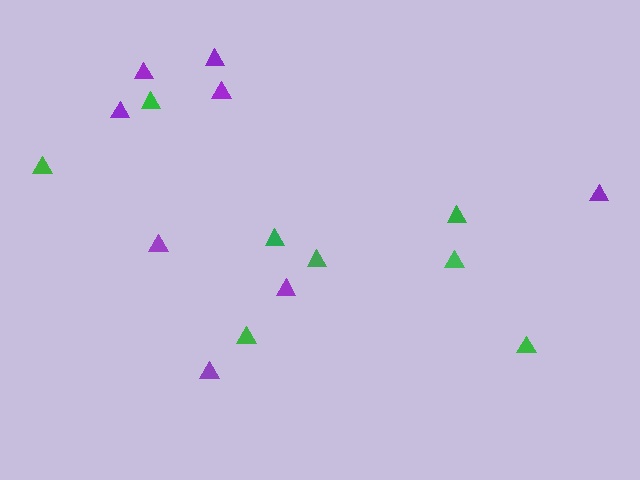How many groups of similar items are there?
There are 2 groups: one group of purple triangles (8) and one group of green triangles (8).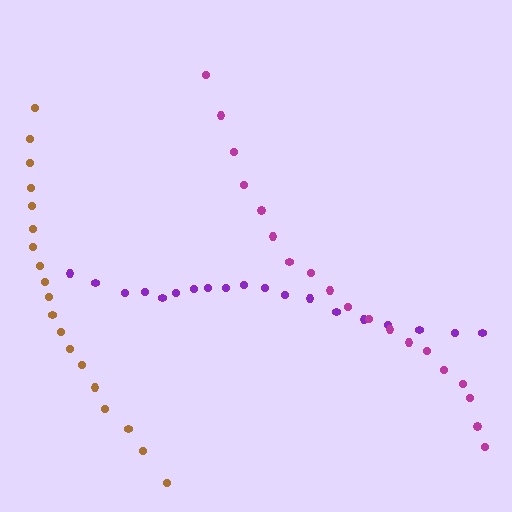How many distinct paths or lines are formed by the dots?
There are 3 distinct paths.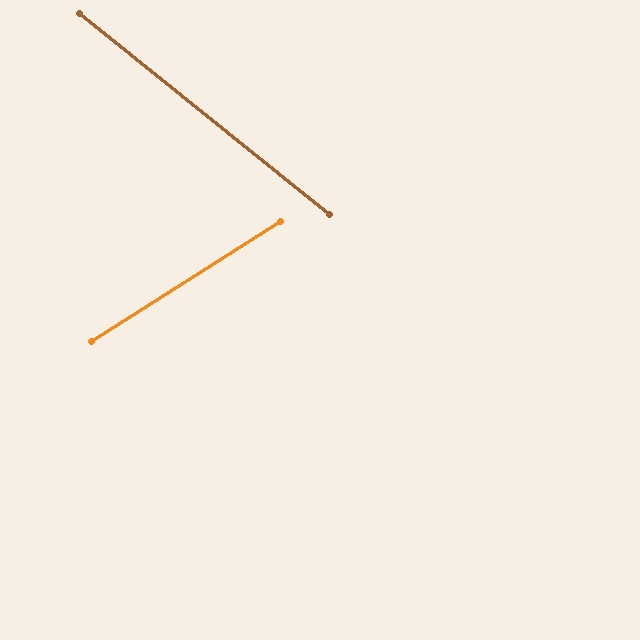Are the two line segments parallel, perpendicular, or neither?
Neither parallel nor perpendicular — they differ by about 71°.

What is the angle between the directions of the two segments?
Approximately 71 degrees.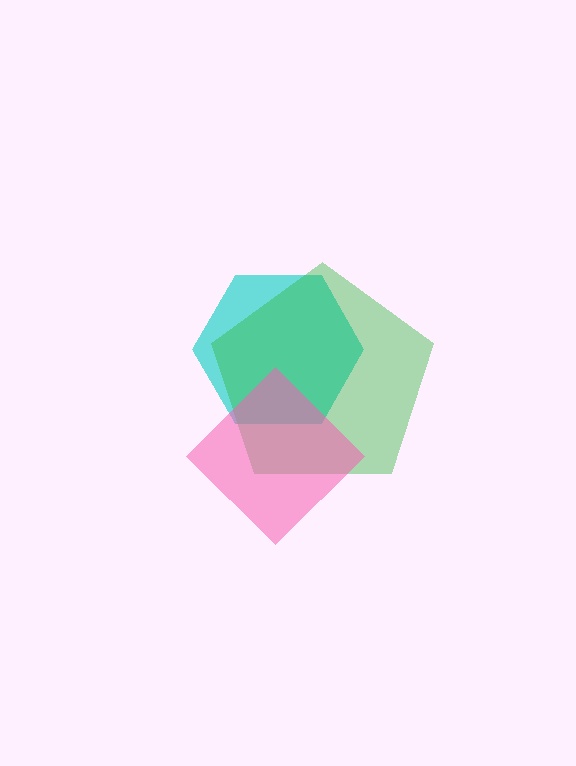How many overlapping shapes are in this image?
There are 3 overlapping shapes in the image.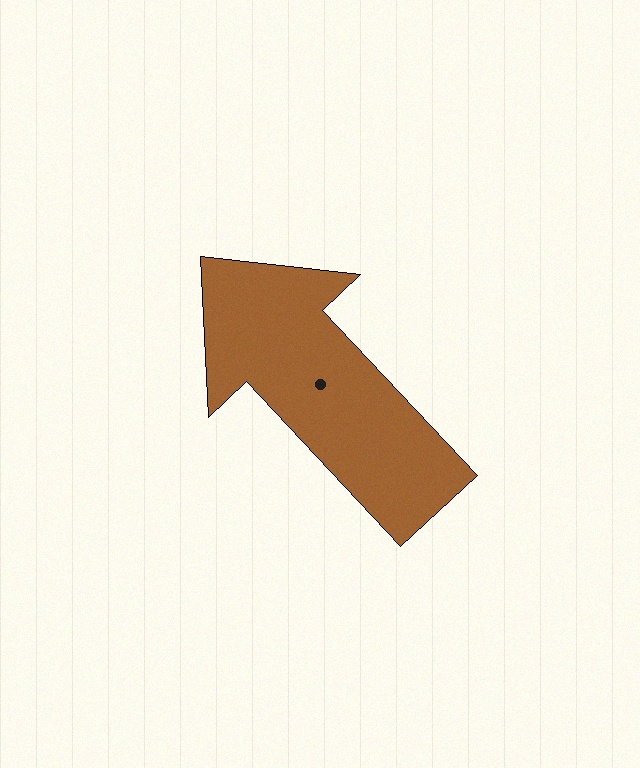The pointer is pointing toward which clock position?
Roughly 11 o'clock.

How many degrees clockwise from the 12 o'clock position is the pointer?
Approximately 317 degrees.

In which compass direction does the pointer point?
Northwest.